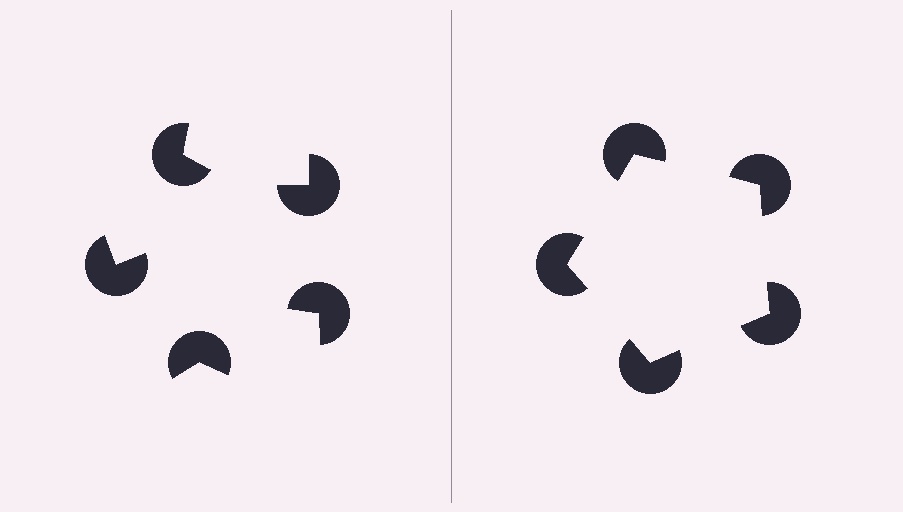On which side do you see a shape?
An illusory pentagon appears on the right side. On the left side the wedge cuts are rotated, so no coherent shape forms.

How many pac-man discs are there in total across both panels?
10 — 5 on each side.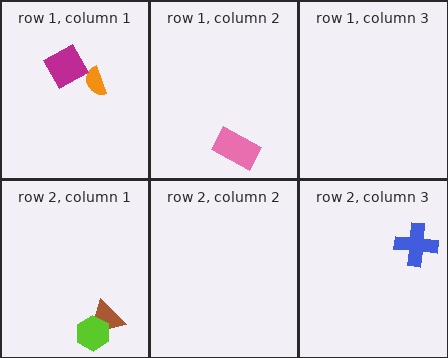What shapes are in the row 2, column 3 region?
The blue cross.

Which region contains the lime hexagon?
The row 2, column 1 region.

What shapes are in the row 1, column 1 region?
The orange semicircle, the magenta square.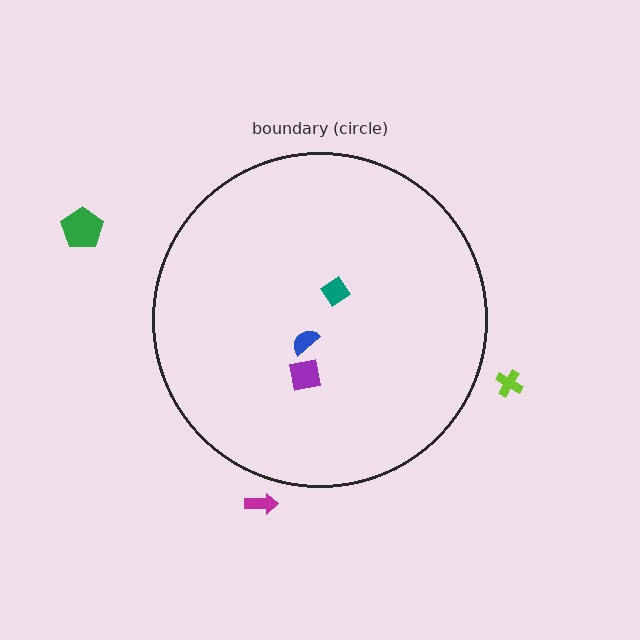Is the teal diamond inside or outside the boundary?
Inside.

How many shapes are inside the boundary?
3 inside, 3 outside.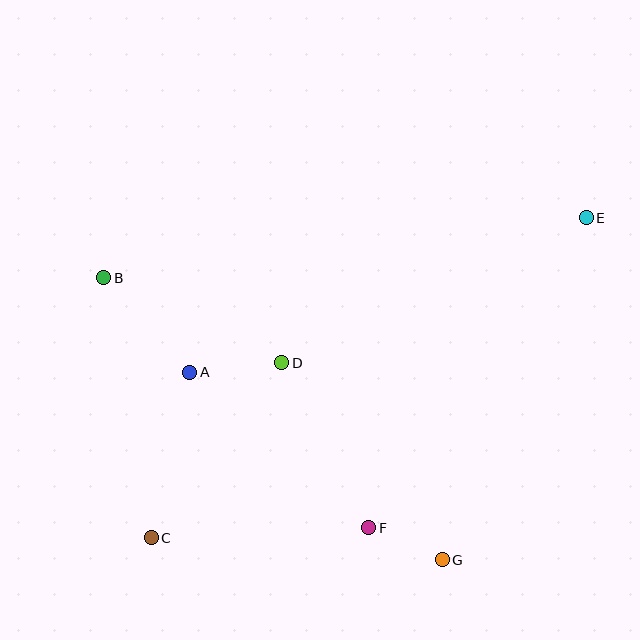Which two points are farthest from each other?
Points C and E are farthest from each other.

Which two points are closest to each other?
Points F and G are closest to each other.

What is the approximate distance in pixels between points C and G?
The distance between C and G is approximately 292 pixels.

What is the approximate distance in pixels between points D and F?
The distance between D and F is approximately 187 pixels.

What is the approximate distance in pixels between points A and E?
The distance between A and E is approximately 426 pixels.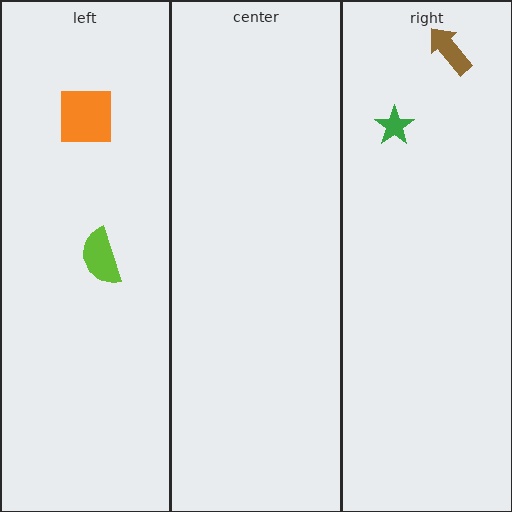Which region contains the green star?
The right region.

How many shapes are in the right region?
2.